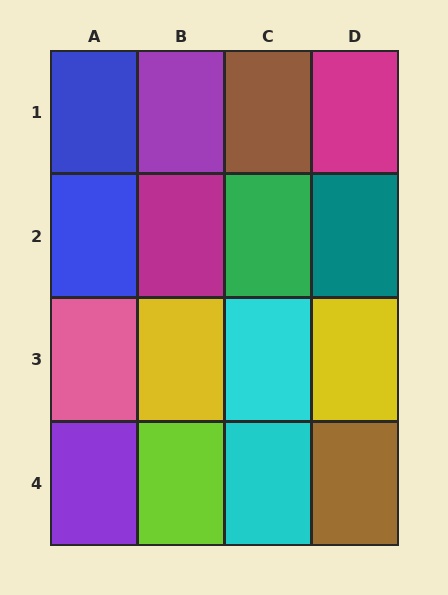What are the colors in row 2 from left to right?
Blue, magenta, green, teal.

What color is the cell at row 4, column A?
Purple.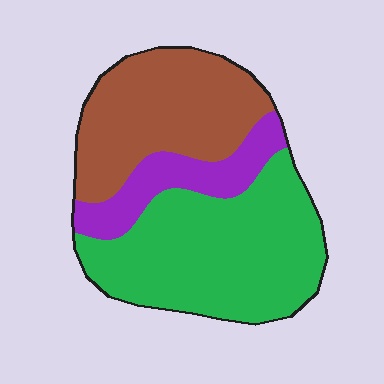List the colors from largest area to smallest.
From largest to smallest: green, brown, purple.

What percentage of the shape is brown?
Brown takes up about one third (1/3) of the shape.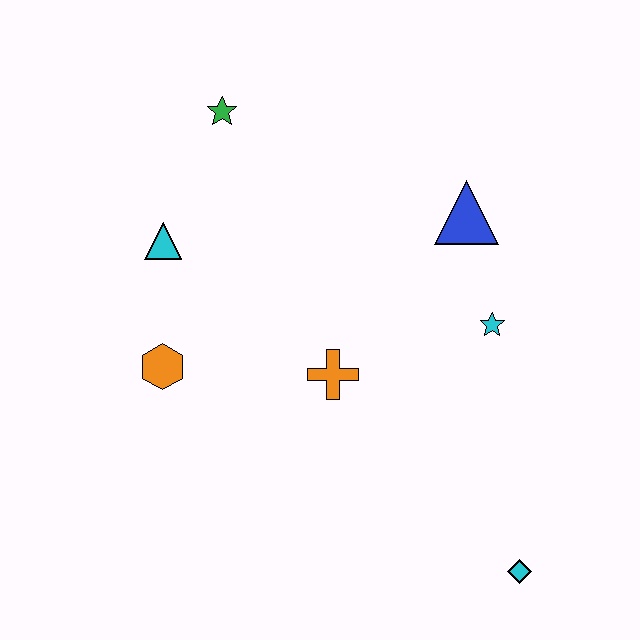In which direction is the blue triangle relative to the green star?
The blue triangle is to the right of the green star.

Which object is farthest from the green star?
The cyan diamond is farthest from the green star.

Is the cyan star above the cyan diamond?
Yes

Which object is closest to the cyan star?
The blue triangle is closest to the cyan star.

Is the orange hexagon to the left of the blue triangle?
Yes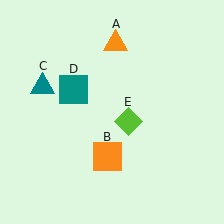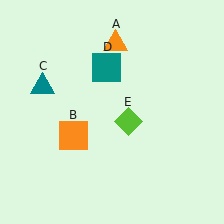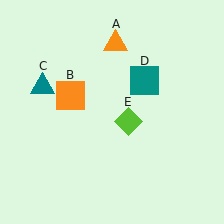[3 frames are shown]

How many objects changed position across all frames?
2 objects changed position: orange square (object B), teal square (object D).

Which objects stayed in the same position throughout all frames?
Orange triangle (object A) and teal triangle (object C) and lime diamond (object E) remained stationary.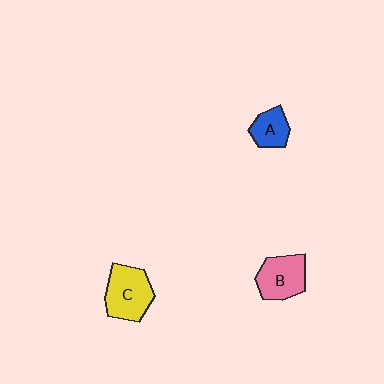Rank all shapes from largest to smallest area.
From largest to smallest: C (yellow), B (pink), A (blue).